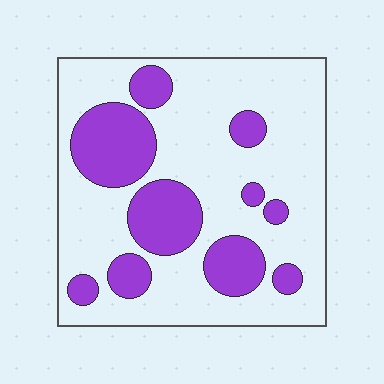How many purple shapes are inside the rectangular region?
10.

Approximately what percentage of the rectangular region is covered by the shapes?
Approximately 30%.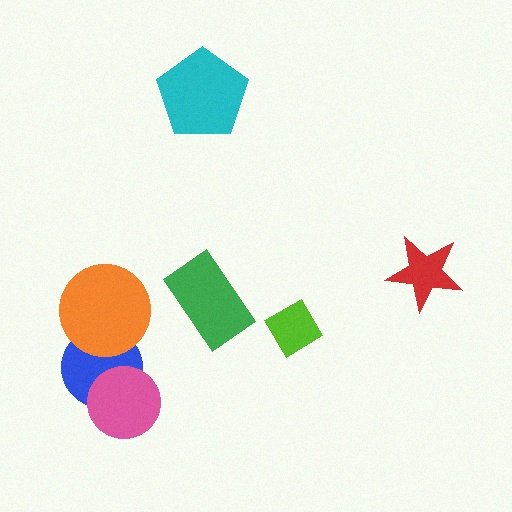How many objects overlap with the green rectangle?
0 objects overlap with the green rectangle.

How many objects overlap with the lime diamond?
0 objects overlap with the lime diamond.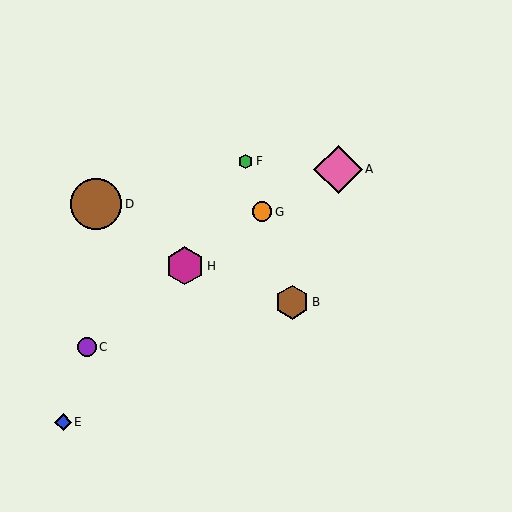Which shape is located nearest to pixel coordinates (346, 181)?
The pink diamond (labeled A) at (338, 169) is nearest to that location.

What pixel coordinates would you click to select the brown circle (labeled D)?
Click at (96, 204) to select the brown circle D.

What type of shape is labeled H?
Shape H is a magenta hexagon.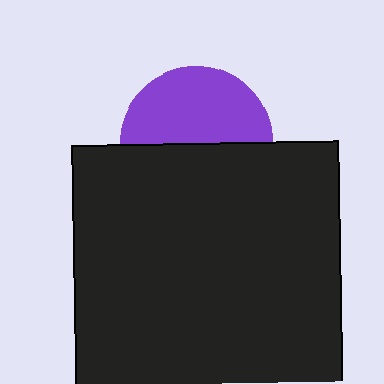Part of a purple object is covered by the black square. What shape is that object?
It is a circle.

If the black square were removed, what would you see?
You would see the complete purple circle.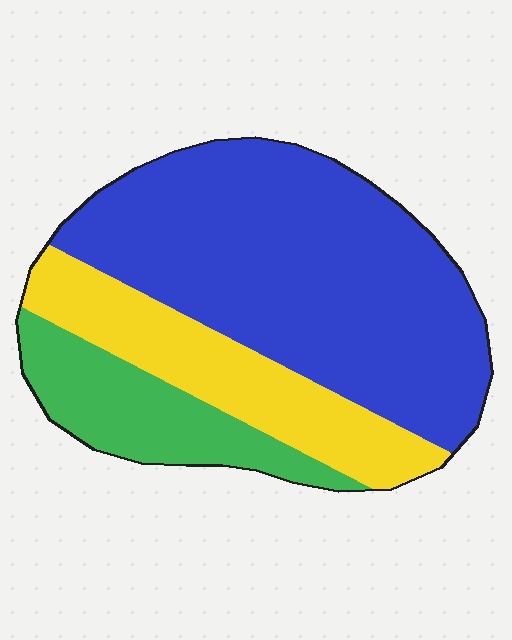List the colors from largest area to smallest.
From largest to smallest: blue, yellow, green.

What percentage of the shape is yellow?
Yellow covers around 25% of the shape.